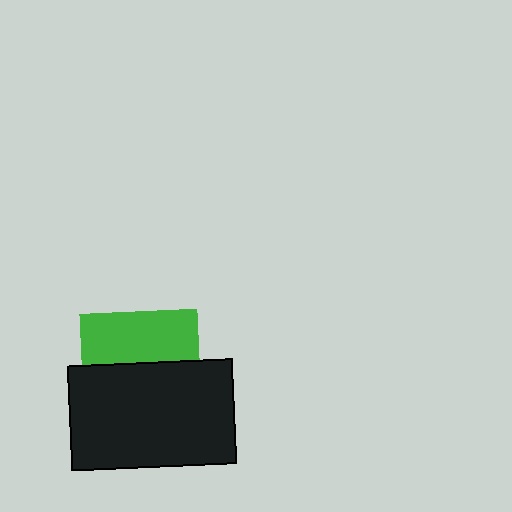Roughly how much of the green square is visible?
A small part of it is visible (roughly 44%).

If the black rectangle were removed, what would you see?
You would see the complete green square.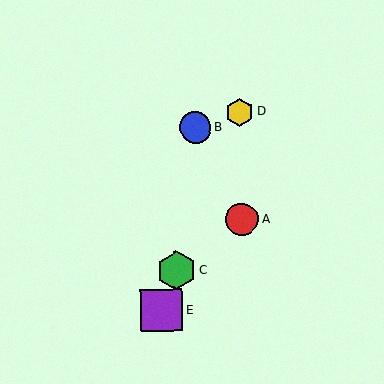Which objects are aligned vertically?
Objects A, D are aligned vertically.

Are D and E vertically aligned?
No, D is at x≈239 and E is at x≈162.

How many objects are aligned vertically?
2 objects (A, D) are aligned vertically.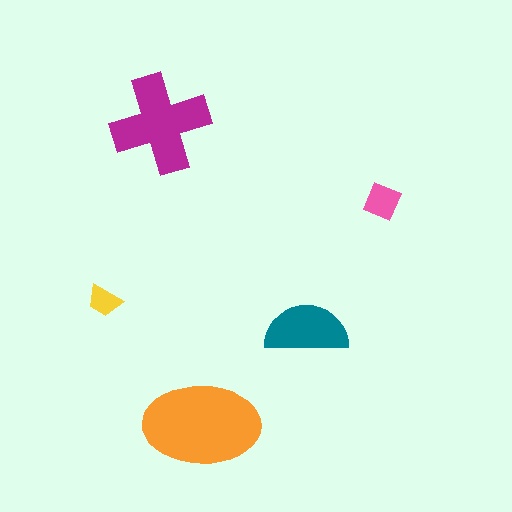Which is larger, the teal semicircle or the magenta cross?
The magenta cross.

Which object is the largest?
The orange ellipse.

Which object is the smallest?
The yellow trapezoid.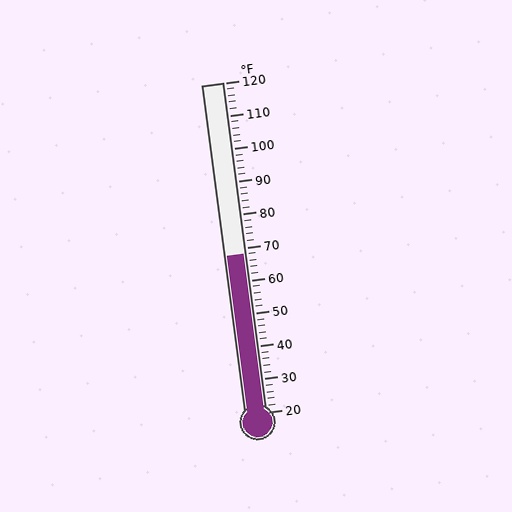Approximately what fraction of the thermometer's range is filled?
The thermometer is filled to approximately 50% of its range.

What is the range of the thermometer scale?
The thermometer scale ranges from 20°F to 120°F.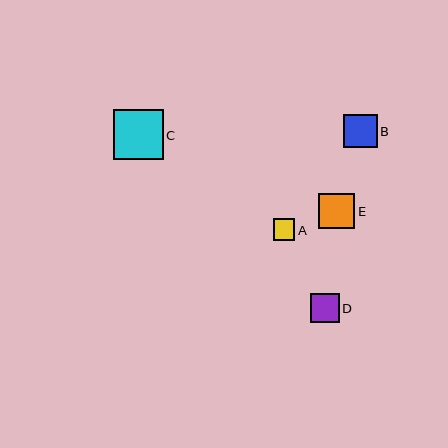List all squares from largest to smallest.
From largest to smallest: C, E, B, D, A.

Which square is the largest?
Square C is the largest with a size of approximately 50 pixels.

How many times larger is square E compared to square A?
Square E is approximately 1.7 times the size of square A.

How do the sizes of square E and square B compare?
Square E and square B are approximately the same size.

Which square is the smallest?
Square A is the smallest with a size of approximately 22 pixels.